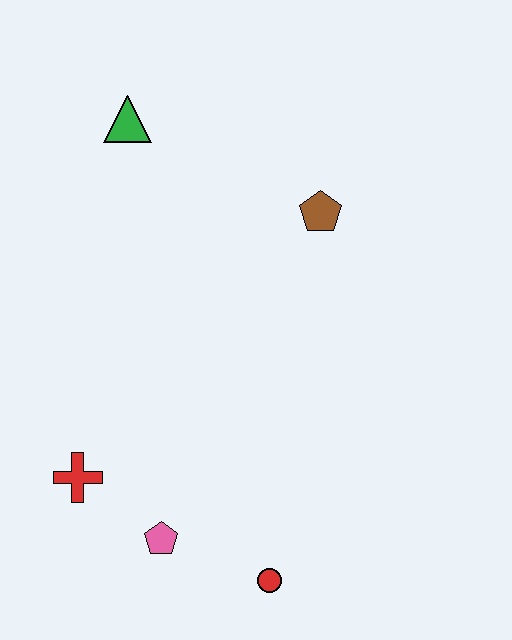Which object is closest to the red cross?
The pink pentagon is closest to the red cross.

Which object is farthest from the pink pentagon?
The green triangle is farthest from the pink pentagon.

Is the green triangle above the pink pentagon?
Yes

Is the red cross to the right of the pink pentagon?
No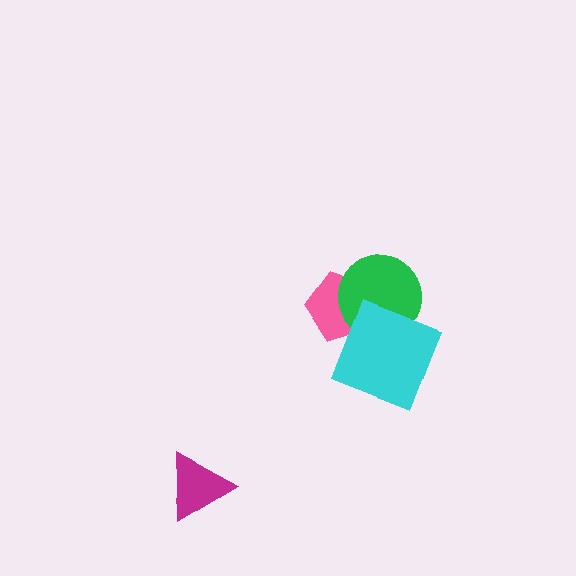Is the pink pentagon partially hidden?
Yes, it is partially covered by another shape.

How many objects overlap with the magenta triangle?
0 objects overlap with the magenta triangle.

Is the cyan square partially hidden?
No, no other shape covers it.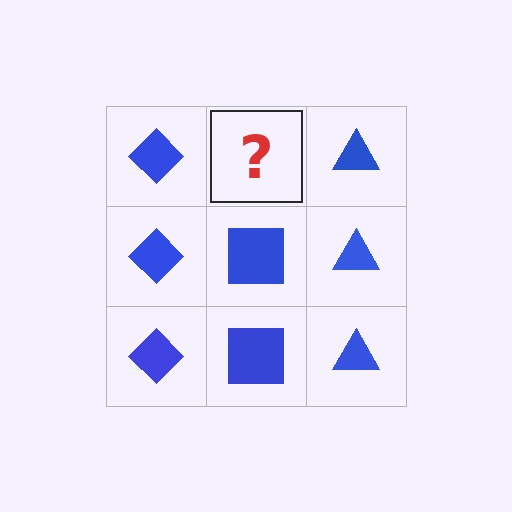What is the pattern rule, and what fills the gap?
The rule is that each column has a consistent shape. The gap should be filled with a blue square.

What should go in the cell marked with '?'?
The missing cell should contain a blue square.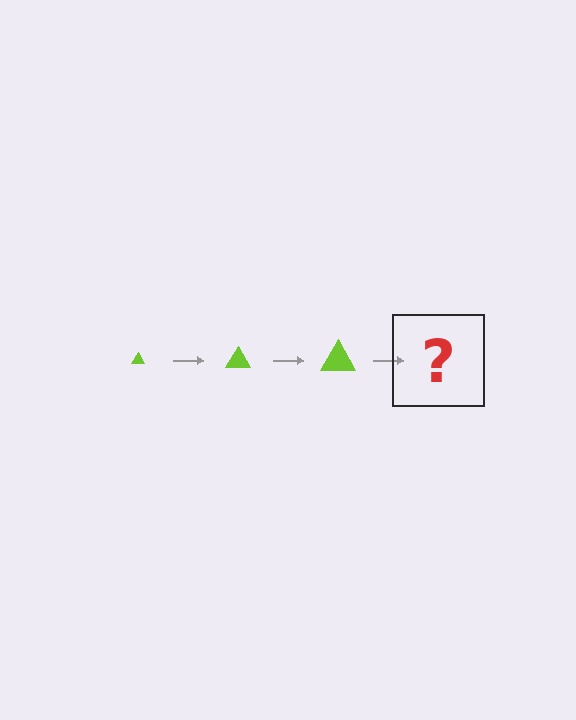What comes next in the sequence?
The next element should be a lime triangle, larger than the previous one.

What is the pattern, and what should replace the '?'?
The pattern is that the triangle gets progressively larger each step. The '?' should be a lime triangle, larger than the previous one.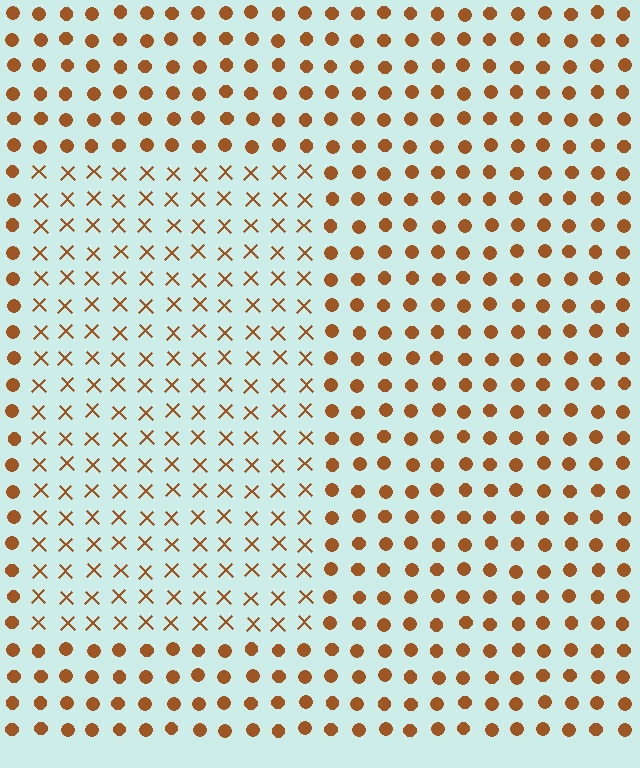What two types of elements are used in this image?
The image uses X marks inside the rectangle region and circles outside it.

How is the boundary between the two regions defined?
The boundary is defined by a change in element shape: X marks inside vs. circles outside. All elements share the same color and spacing.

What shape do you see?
I see a rectangle.